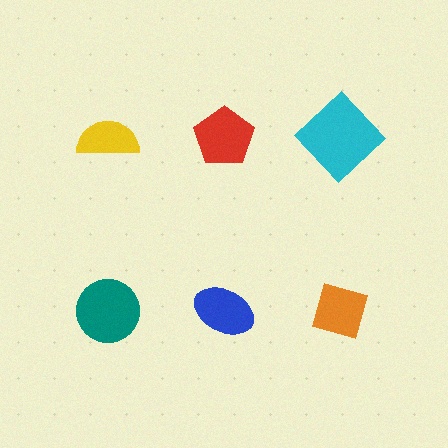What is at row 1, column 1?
A yellow semicircle.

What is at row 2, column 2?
A blue ellipse.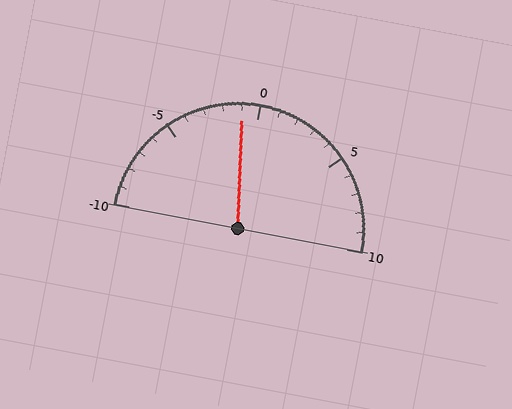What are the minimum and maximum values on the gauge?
The gauge ranges from -10 to 10.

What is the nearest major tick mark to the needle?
The nearest major tick mark is 0.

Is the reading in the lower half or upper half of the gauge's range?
The reading is in the lower half of the range (-10 to 10).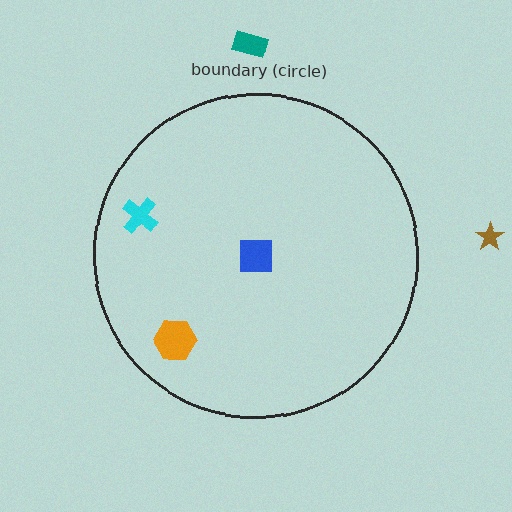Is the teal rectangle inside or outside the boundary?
Outside.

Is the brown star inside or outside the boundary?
Outside.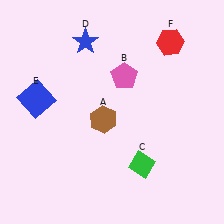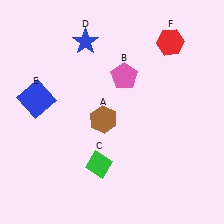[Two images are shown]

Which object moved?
The green diamond (C) moved left.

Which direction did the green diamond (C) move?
The green diamond (C) moved left.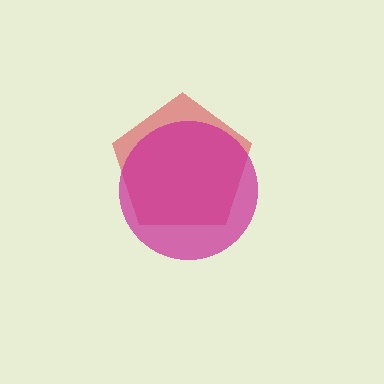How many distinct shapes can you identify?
There are 2 distinct shapes: a red pentagon, a magenta circle.